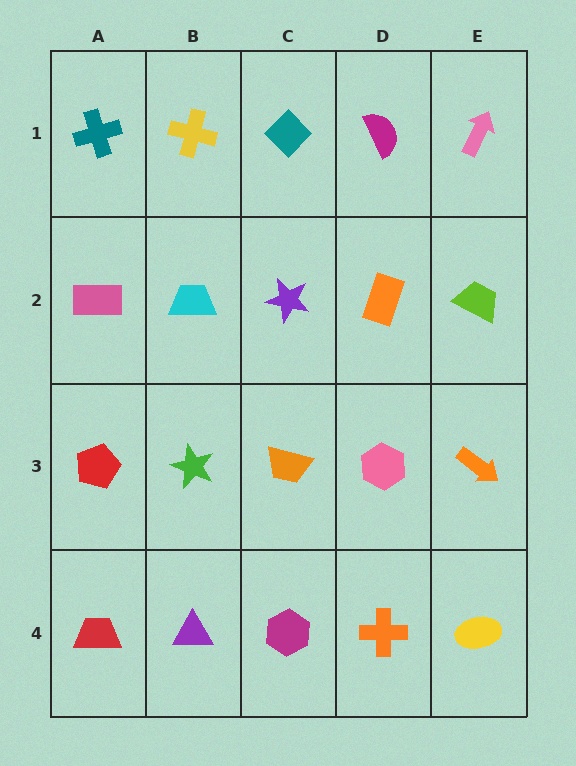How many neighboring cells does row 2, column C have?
4.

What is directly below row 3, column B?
A purple triangle.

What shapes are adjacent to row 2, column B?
A yellow cross (row 1, column B), a green star (row 3, column B), a pink rectangle (row 2, column A), a purple star (row 2, column C).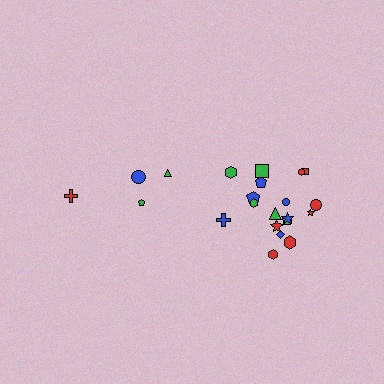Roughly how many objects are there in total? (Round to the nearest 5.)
Roughly 20 objects in total.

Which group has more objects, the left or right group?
The right group.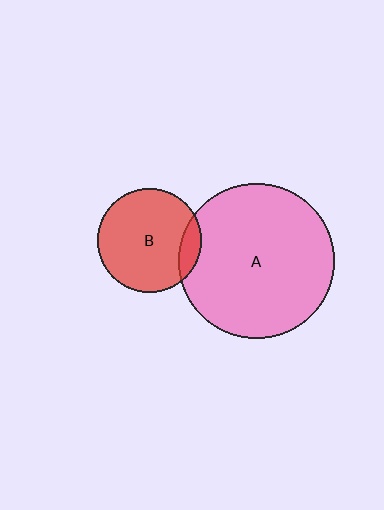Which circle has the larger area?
Circle A (pink).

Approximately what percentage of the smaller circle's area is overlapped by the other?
Approximately 10%.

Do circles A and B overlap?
Yes.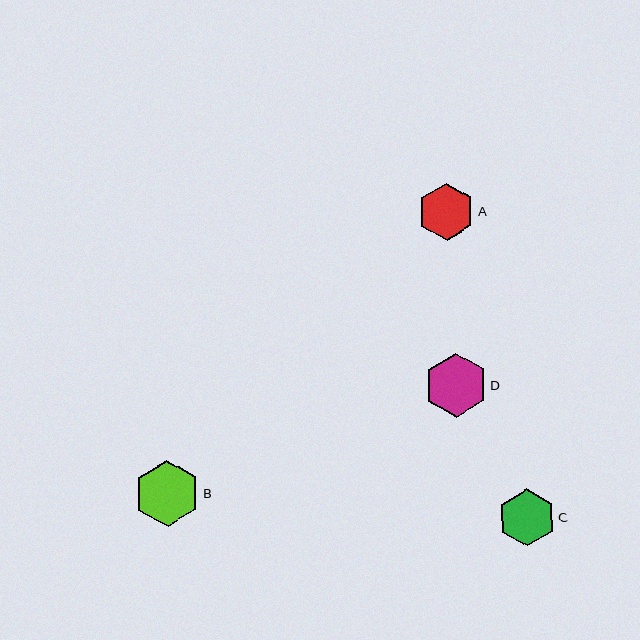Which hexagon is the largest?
Hexagon B is the largest with a size of approximately 66 pixels.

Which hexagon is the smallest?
Hexagon C is the smallest with a size of approximately 57 pixels.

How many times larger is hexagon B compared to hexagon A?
Hexagon B is approximately 1.2 times the size of hexagon A.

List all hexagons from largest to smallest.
From largest to smallest: B, D, A, C.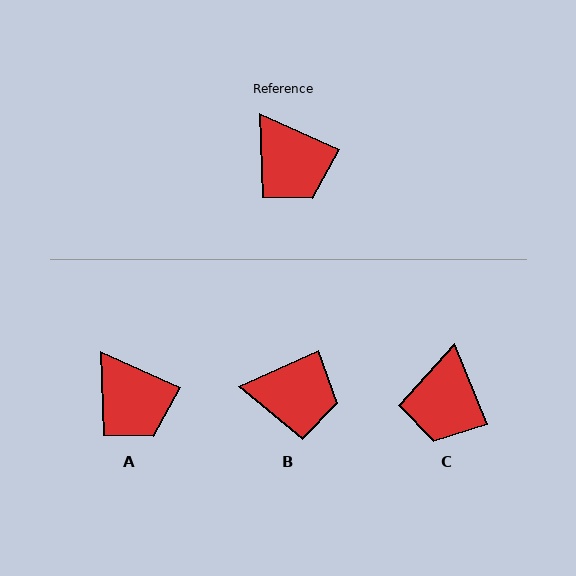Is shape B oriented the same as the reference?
No, it is off by about 49 degrees.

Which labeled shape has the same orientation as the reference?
A.